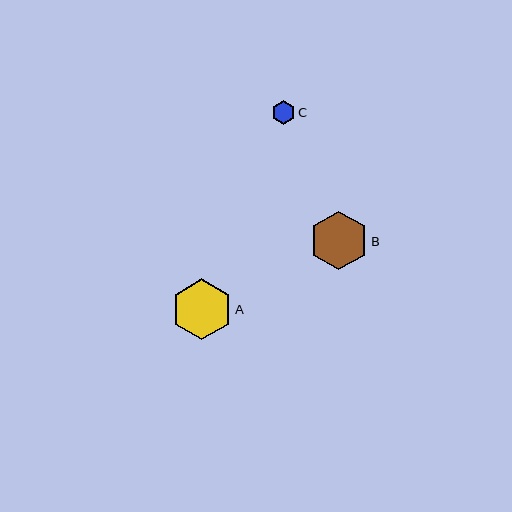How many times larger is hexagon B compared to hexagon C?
Hexagon B is approximately 2.5 times the size of hexagon C.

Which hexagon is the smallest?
Hexagon C is the smallest with a size of approximately 24 pixels.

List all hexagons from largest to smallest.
From largest to smallest: A, B, C.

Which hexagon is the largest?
Hexagon A is the largest with a size of approximately 61 pixels.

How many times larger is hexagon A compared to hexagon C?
Hexagon A is approximately 2.6 times the size of hexagon C.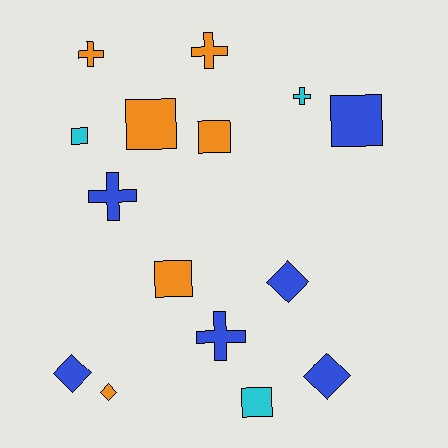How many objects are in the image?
There are 15 objects.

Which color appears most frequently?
Blue, with 6 objects.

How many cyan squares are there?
There are 2 cyan squares.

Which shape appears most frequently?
Square, with 6 objects.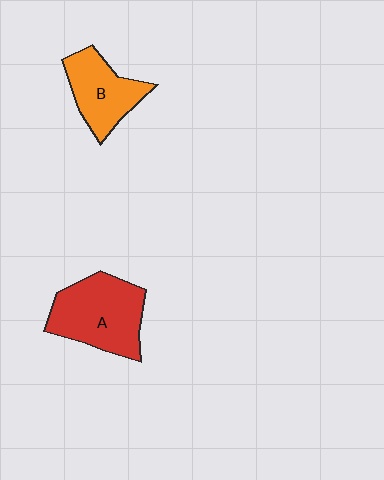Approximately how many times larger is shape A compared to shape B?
Approximately 1.4 times.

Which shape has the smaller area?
Shape B (orange).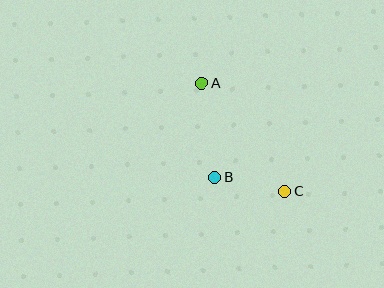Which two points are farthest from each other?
Points A and C are farthest from each other.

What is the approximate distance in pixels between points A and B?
The distance between A and B is approximately 95 pixels.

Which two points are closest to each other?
Points B and C are closest to each other.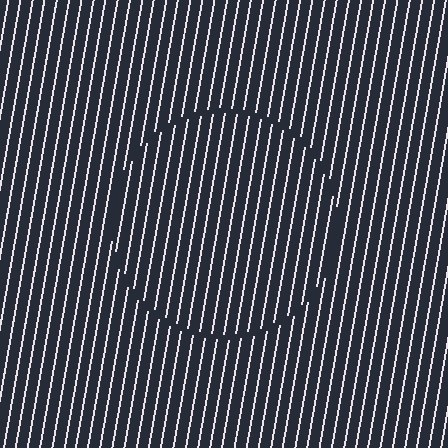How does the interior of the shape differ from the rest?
The interior of the shape contains the same grating, shifted by half a period — the contour is defined by the phase discontinuity where line-ends from the inner and outer gratings abut.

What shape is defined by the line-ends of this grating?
An illusory circle. The interior of the shape contains the same grating, shifted by half a period — the contour is defined by the phase discontinuity where line-ends from the inner and outer gratings abut.